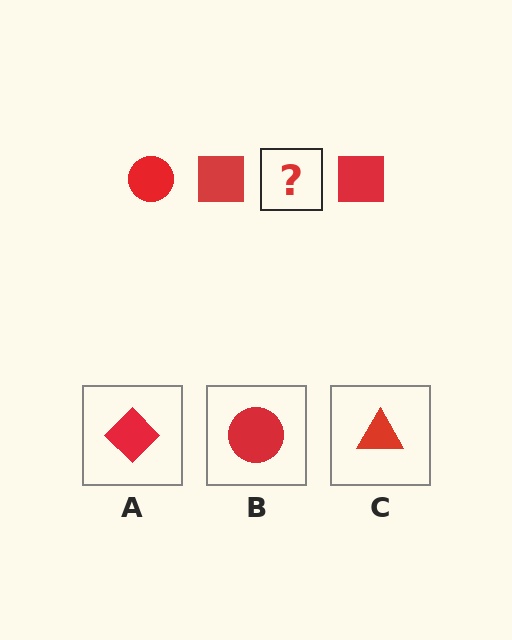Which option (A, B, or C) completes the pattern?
B.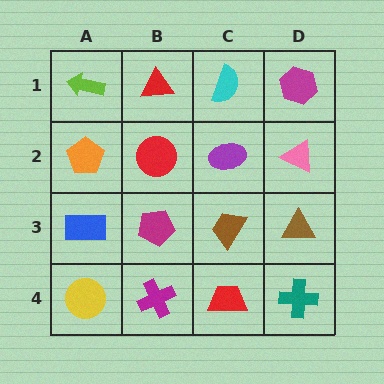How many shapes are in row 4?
4 shapes.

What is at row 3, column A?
A blue rectangle.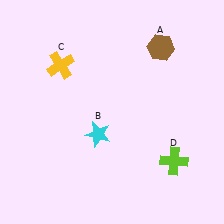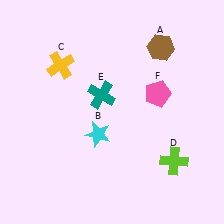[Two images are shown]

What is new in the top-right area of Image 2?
A pink pentagon (F) was added in the top-right area of Image 2.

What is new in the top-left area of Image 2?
A teal cross (E) was added in the top-left area of Image 2.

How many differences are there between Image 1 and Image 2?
There are 2 differences between the two images.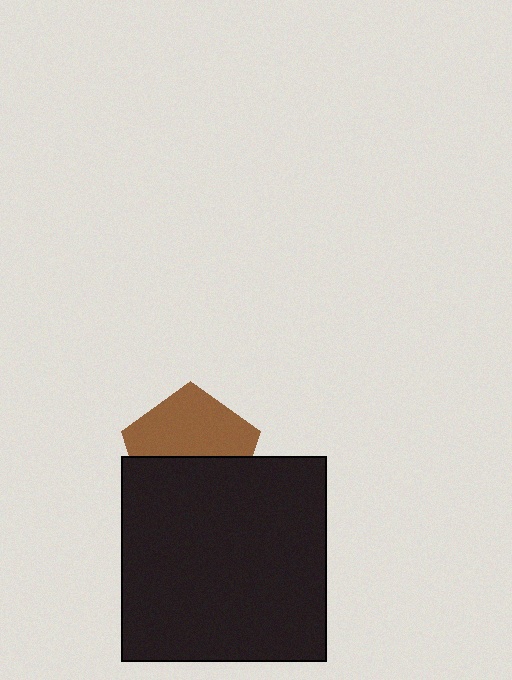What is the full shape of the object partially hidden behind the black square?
The partially hidden object is a brown pentagon.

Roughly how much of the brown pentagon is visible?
About half of it is visible (roughly 52%).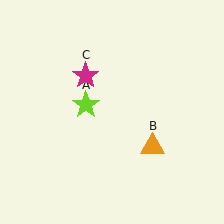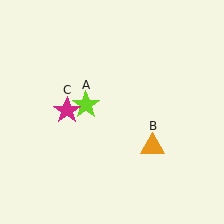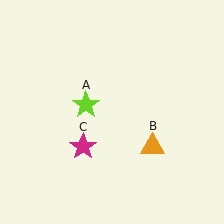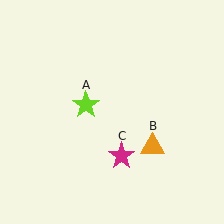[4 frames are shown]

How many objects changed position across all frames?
1 object changed position: magenta star (object C).